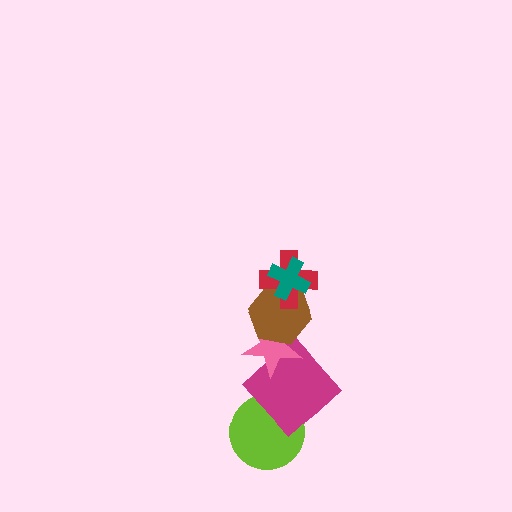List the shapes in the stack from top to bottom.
From top to bottom: the teal cross, the red cross, the brown hexagon, the pink star, the magenta diamond, the lime circle.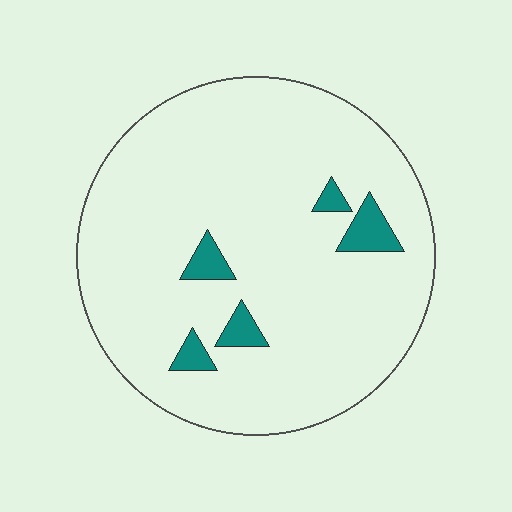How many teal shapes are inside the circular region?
5.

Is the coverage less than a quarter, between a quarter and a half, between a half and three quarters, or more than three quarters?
Less than a quarter.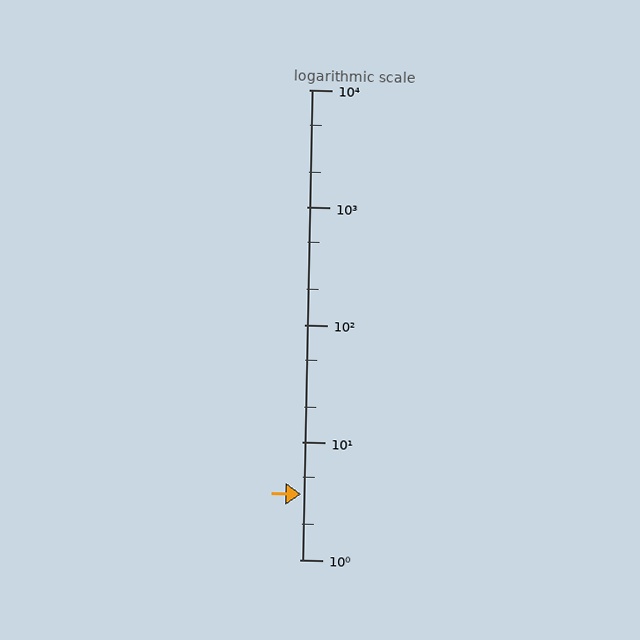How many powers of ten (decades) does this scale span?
The scale spans 4 decades, from 1 to 10000.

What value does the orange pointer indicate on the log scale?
The pointer indicates approximately 3.6.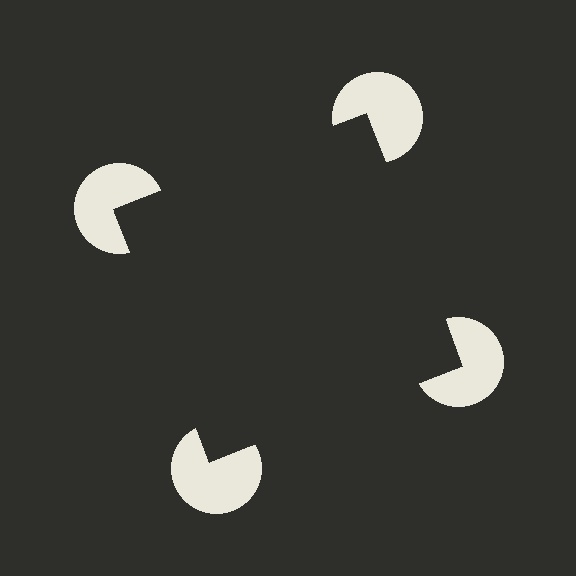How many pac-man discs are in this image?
There are 4 — one at each vertex of the illusory square.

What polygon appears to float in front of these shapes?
An illusory square — its edges are inferred from the aligned wedge cuts in the pac-man discs, not physically drawn.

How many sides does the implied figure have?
4 sides.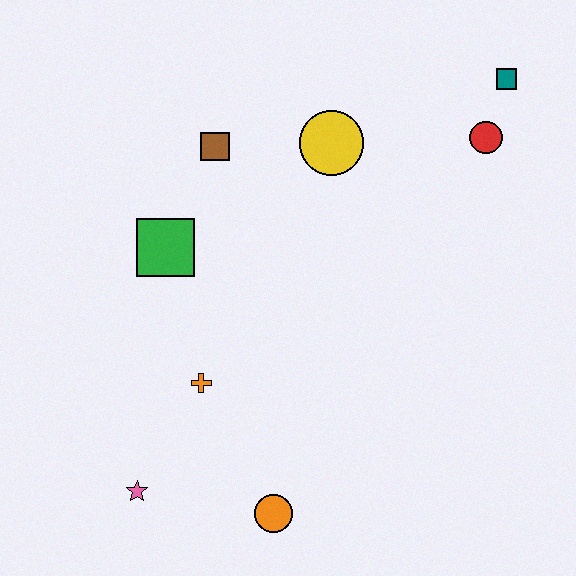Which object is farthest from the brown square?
The orange circle is farthest from the brown square.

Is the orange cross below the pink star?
No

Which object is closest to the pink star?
The orange cross is closest to the pink star.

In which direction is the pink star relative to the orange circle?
The pink star is to the left of the orange circle.